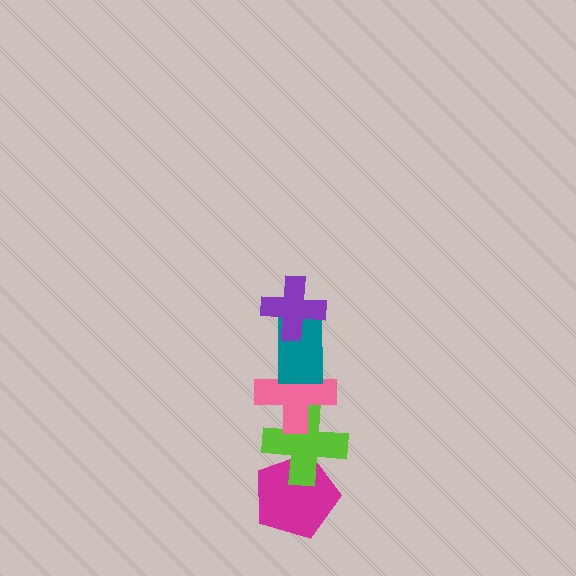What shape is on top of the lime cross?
The pink cross is on top of the lime cross.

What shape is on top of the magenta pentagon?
The lime cross is on top of the magenta pentagon.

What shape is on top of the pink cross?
The teal rectangle is on top of the pink cross.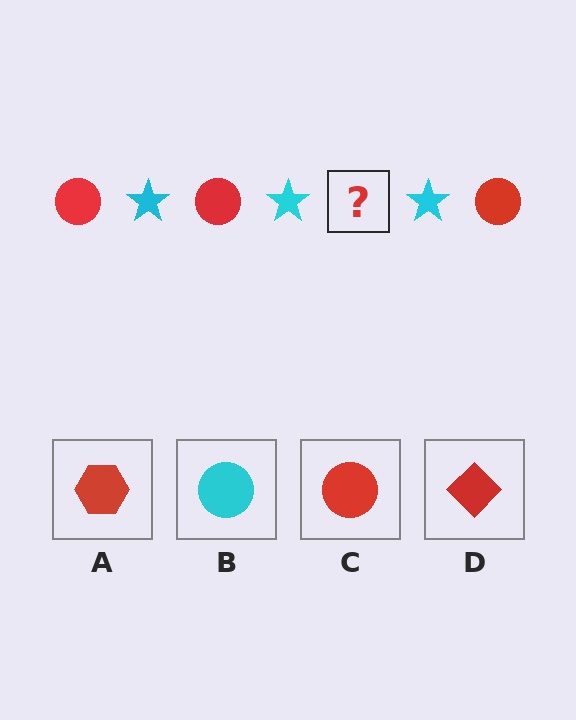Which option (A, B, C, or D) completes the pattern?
C.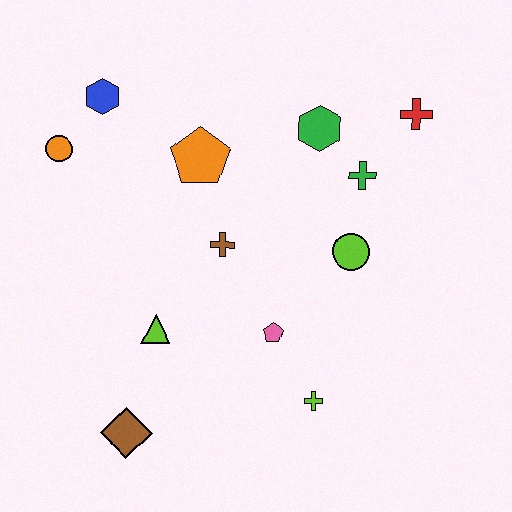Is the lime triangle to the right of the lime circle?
No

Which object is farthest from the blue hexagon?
The lime cross is farthest from the blue hexagon.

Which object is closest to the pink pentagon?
The lime cross is closest to the pink pentagon.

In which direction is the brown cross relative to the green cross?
The brown cross is to the left of the green cross.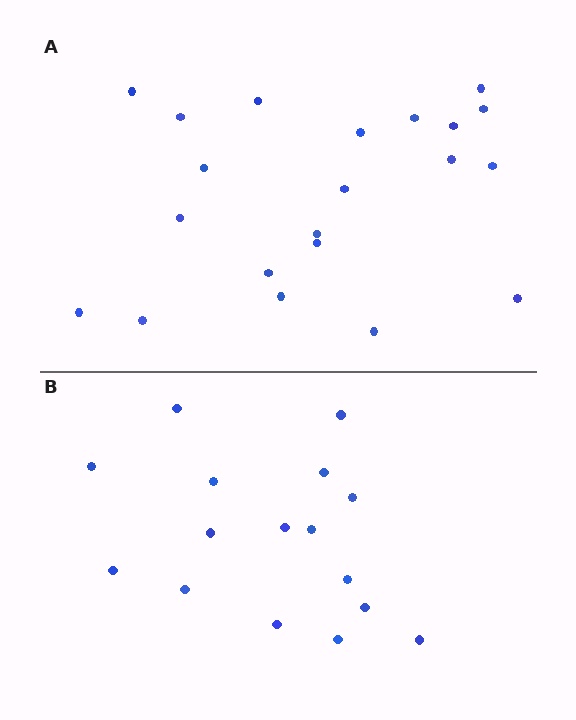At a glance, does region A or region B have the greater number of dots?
Region A (the top region) has more dots.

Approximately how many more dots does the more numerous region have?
Region A has about 5 more dots than region B.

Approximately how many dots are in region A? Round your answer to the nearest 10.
About 20 dots. (The exact count is 21, which rounds to 20.)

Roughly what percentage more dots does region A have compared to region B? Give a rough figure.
About 30% more.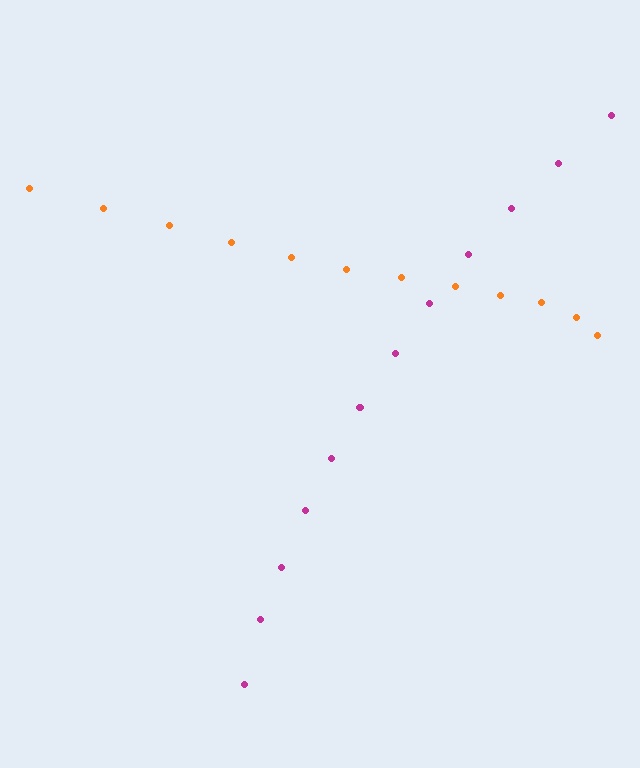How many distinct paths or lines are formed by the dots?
There are 2 distinct paths.